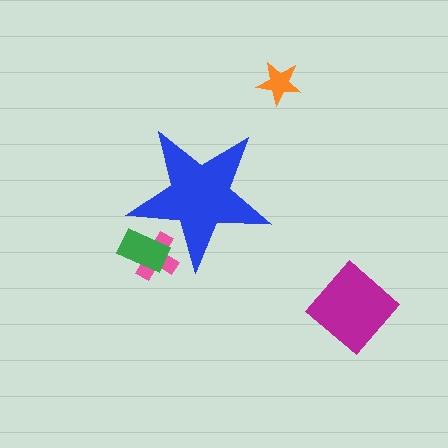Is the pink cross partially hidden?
Yes, the pink cross is partially hidden behind the blue star.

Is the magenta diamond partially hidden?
No, the magenta diamond is fully visible.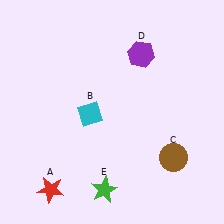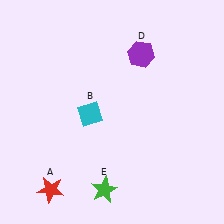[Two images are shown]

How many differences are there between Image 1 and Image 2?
There is 1 difference between the two images.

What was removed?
The brown circle (C) was removed in Image 2.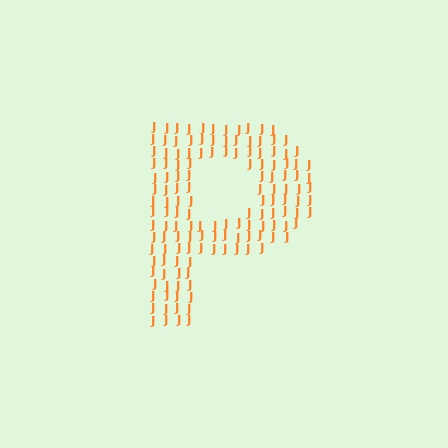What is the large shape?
The large shape is the letter P.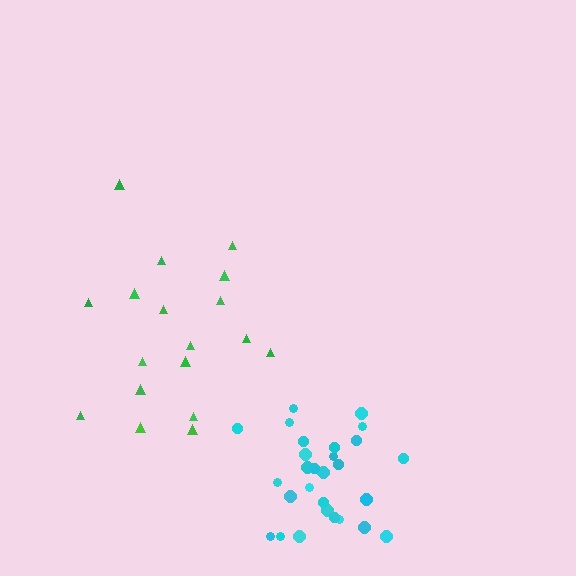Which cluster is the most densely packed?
Cyan.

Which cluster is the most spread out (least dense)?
Green.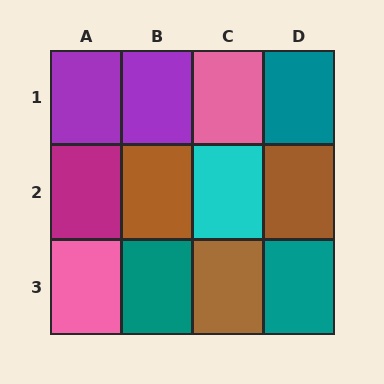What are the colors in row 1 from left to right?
Purple, purple, pink, teal.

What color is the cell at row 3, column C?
Brown.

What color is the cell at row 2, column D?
Brown.